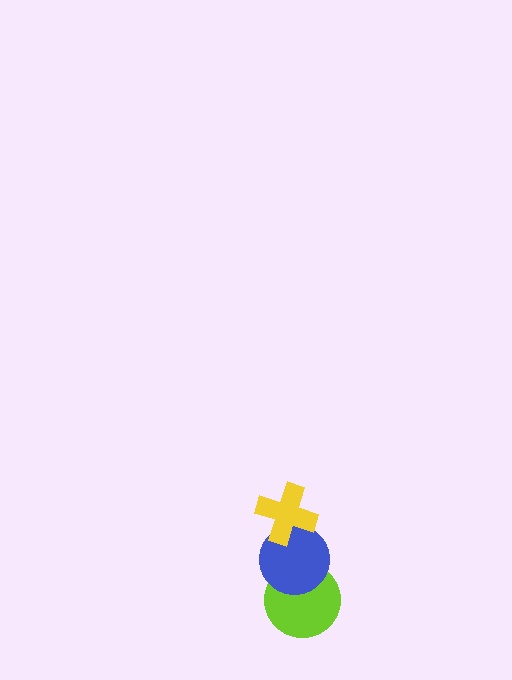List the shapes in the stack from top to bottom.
From top to bottom: the yellow cross, the blue circle, the lime circle.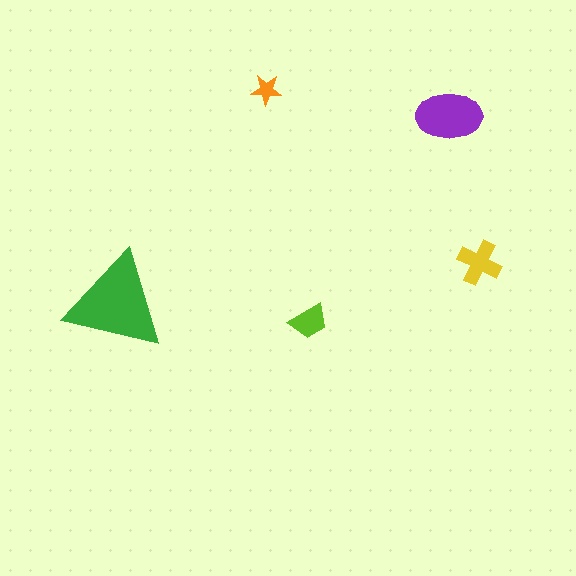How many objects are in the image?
There are 5 objects in the image.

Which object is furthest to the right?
The yellow cross is rightmost.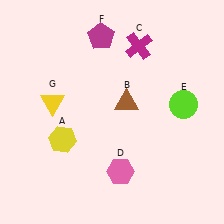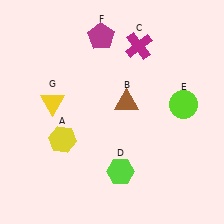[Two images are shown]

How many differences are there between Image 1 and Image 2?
There is 1 difference between the two images.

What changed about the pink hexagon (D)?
In Image 1, D is pink. In Image 2, it changed to lime.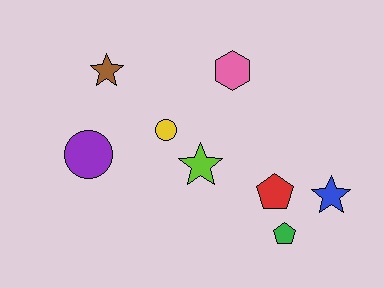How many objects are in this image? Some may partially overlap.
There are 8 objects.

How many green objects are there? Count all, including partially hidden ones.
There is 1 green object.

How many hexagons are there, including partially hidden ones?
There is 1 hexagon.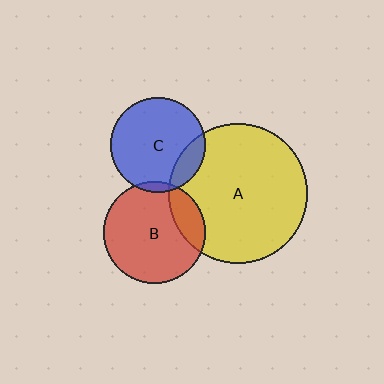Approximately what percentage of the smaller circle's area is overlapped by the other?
Approximately 20%.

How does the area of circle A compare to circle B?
Approximately 1.9 times.